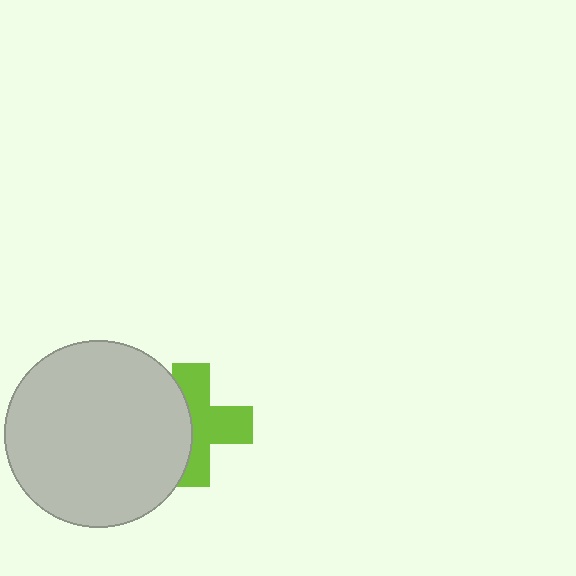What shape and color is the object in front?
The object in front is a light gray circle.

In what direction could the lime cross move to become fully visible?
The lime cross could move right. That would shift it out from behind the light gray circle entirely.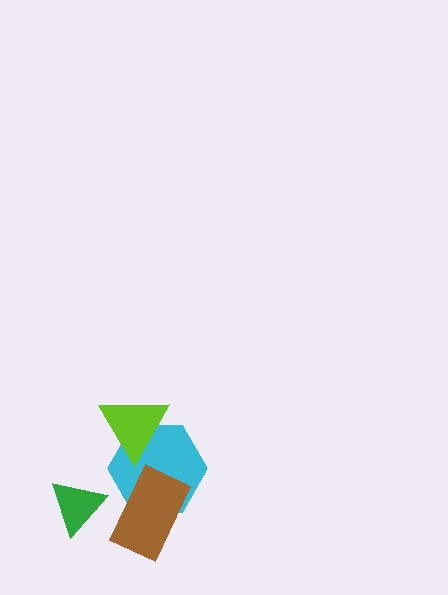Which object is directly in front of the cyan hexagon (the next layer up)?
The lime triangle is directly in front of the cyan hexagon.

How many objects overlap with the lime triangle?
1 object overlaps with the lime triangle.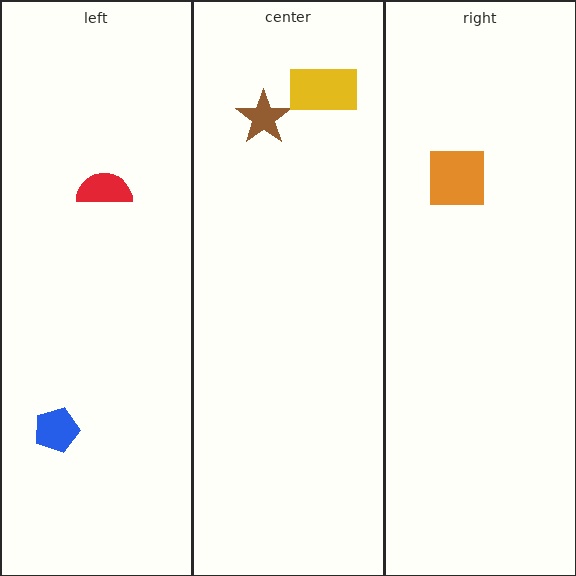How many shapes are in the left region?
2.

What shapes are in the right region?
The orange square.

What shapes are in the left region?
The blue pentagon, the red semicircle.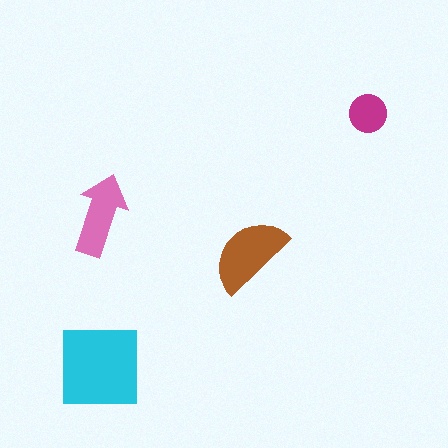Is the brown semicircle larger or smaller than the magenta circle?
Larger.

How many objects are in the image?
There are 4 objects in the image.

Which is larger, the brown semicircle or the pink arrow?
The brown semicircle.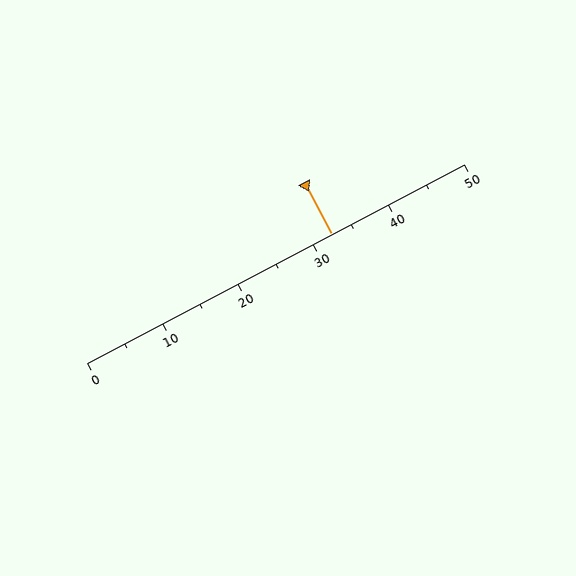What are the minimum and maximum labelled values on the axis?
The axis runs from 0 to 50.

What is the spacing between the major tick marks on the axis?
The major ticks are spaced 10 apart.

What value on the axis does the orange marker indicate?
The marker indicates approximately 32.5.